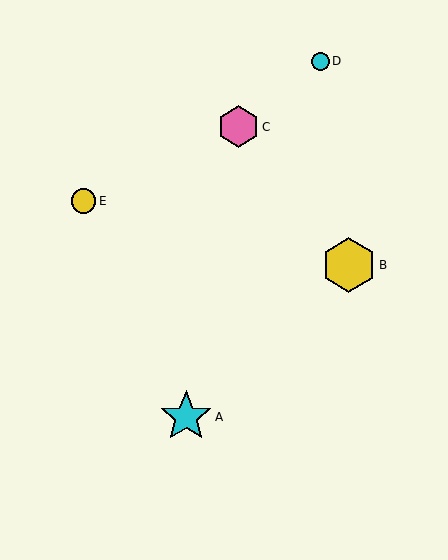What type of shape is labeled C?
Shape C is a pink hexagon.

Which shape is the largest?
The yellow hexagon (labeled B) is the largest.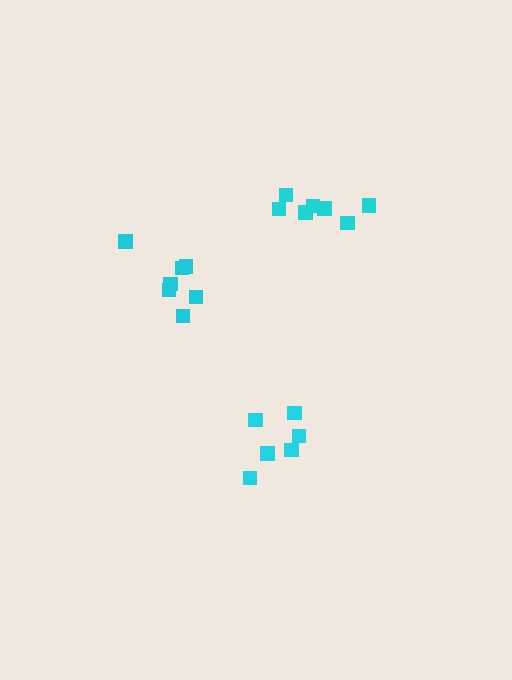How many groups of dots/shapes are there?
There are 3 groups.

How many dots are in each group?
Group 1: 7 dots, Group 2: 7 dots, Group 3: 6 dots (20 total).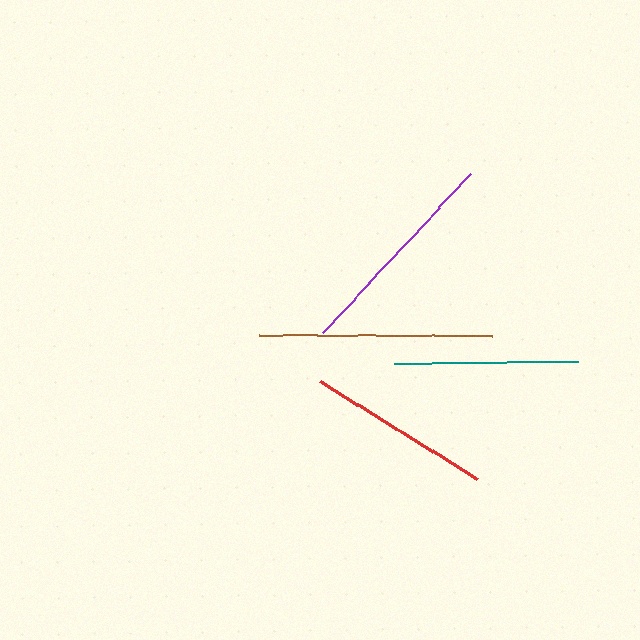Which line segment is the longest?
The brown line is the longest at approximately 233 pixels.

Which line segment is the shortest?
The teal line is the shortest at approximately 184 pixels.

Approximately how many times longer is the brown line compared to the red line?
The brown line is approximately 1.3 times the length of the red line.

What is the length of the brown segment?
The brown segment is approximately 233 pixels long.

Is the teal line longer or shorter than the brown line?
The brown line is longer than the teal line.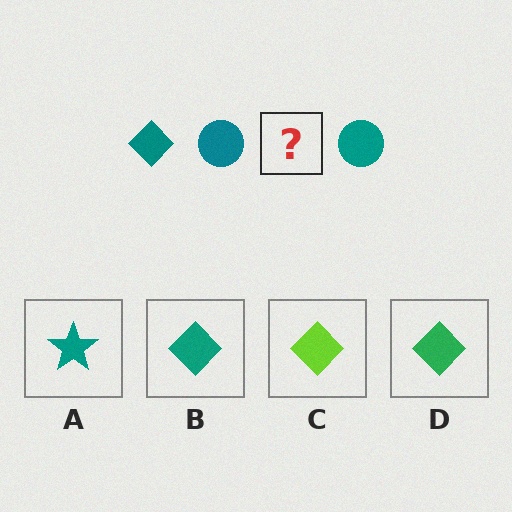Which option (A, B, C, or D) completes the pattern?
B.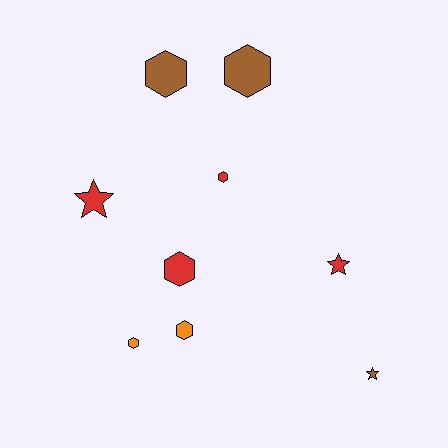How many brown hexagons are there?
There are 2 brown hexagons.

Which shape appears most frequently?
Hexagon, with 6 objects.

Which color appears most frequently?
Red, with 4 objects.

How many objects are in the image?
There are 9 objects.